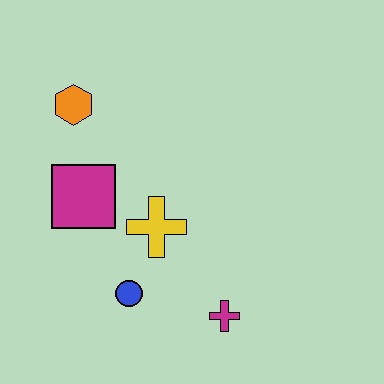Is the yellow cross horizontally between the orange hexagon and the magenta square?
No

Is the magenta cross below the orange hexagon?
Yes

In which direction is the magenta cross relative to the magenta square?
The magenta cross is to the right of the magenta square.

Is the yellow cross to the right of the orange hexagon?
Yes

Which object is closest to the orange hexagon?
The magenta square is closest to the orange hexagon.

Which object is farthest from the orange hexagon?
The magenta cross is farthest from the orange hexagon.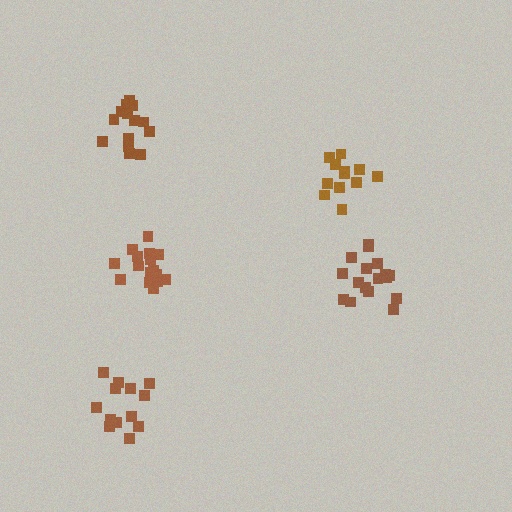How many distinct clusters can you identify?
There are 5 distinct clusters.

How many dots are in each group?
Group 1: 13 dots, Group 2: 16 dots, Group 3: 12 dots, Group 4: 14 dots, Group 5: 17 dots (72 total).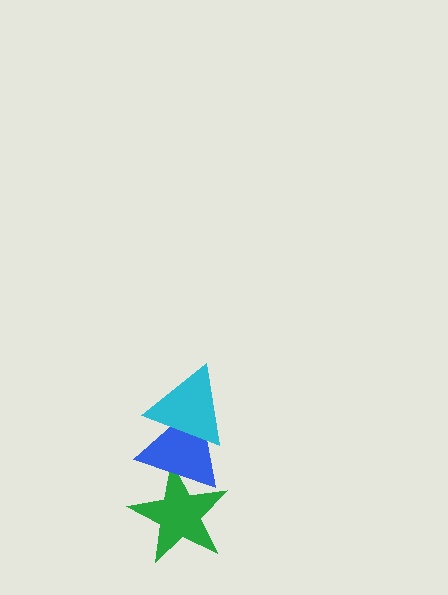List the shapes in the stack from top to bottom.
From top to bottom: the cyan triangle, the blue triangle, the green star.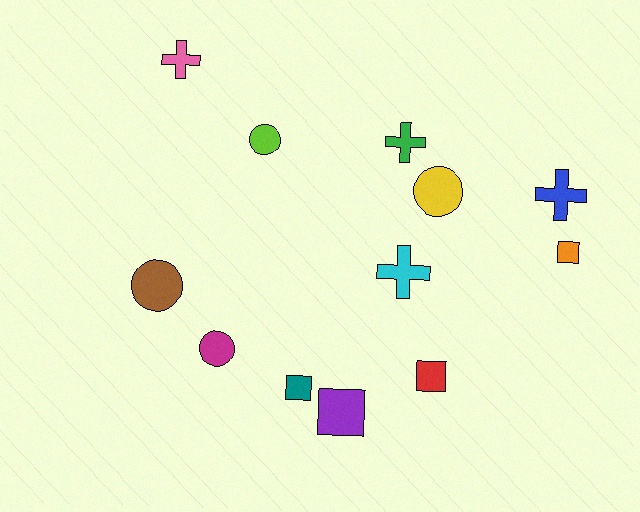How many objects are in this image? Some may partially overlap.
There are 12 objects.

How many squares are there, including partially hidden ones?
There are 4 squares.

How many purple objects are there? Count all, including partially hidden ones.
There is 1 purple object.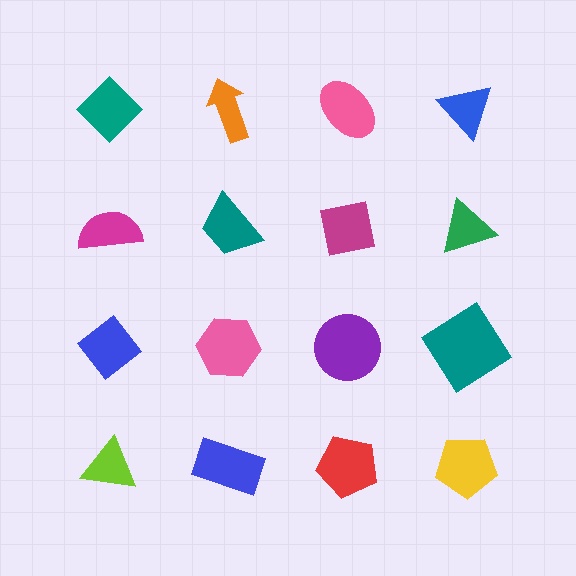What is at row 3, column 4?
A teal diamond.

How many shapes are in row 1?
4 shapes.